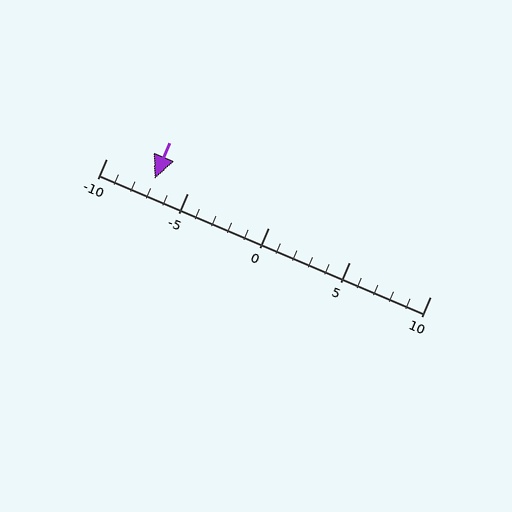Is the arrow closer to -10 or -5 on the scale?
The arrow is closer to -5.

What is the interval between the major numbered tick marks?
The major tick marks are spaced 5 units apart.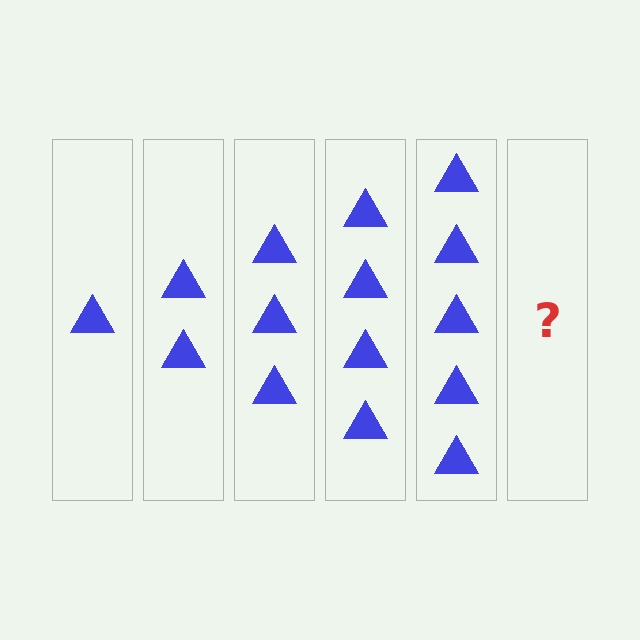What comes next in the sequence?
The next element should be 6 triangles.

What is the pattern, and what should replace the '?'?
The pattern is that each step adds one more triangle. The '?' should be 6 triangles.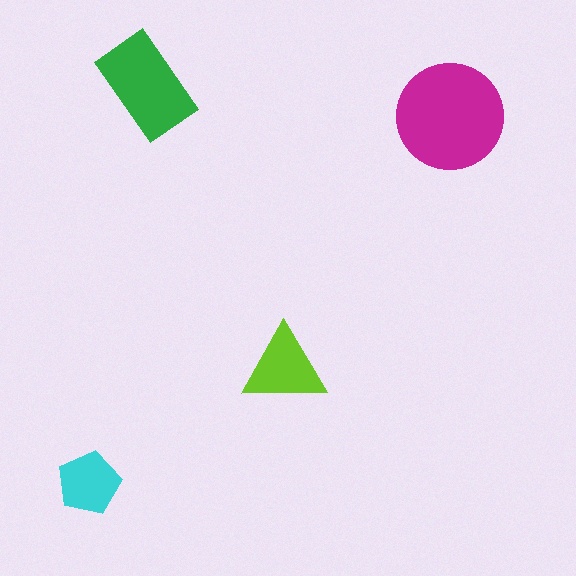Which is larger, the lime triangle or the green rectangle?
The green rectangle.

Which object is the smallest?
The cyan pentagon.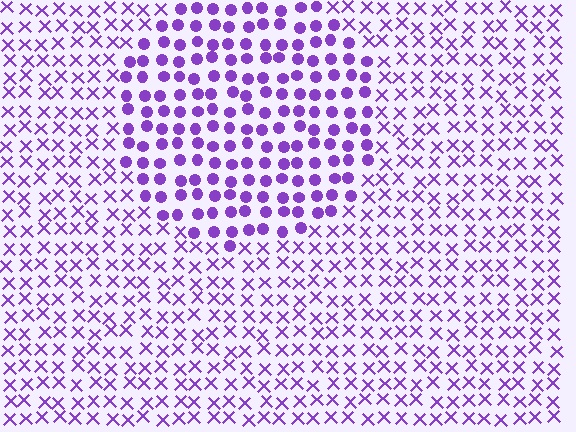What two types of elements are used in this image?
The image uses circles inside the circle region and X marks outside it.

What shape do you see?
I see a circle.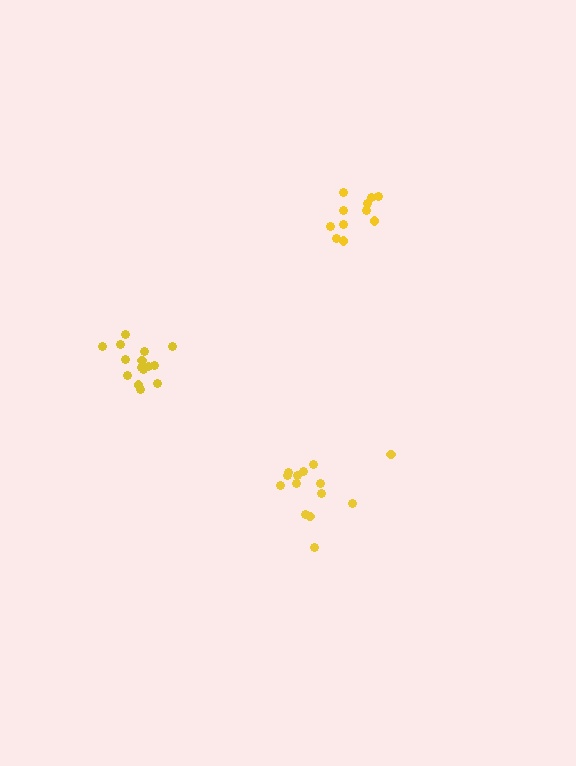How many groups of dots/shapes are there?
There are 3 groups.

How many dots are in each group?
Group 1: 15 dots, Group 2: 11 dots, Group 3: 14 dots (40 total).